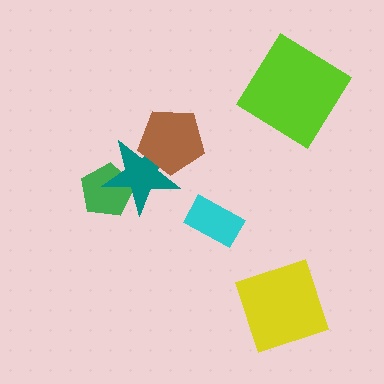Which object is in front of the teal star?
The brown pentagon is in front of the teal star.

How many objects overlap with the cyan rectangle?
0 objects overlap with the cyan rectangle.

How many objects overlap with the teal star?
2 objects overlap with the teal star.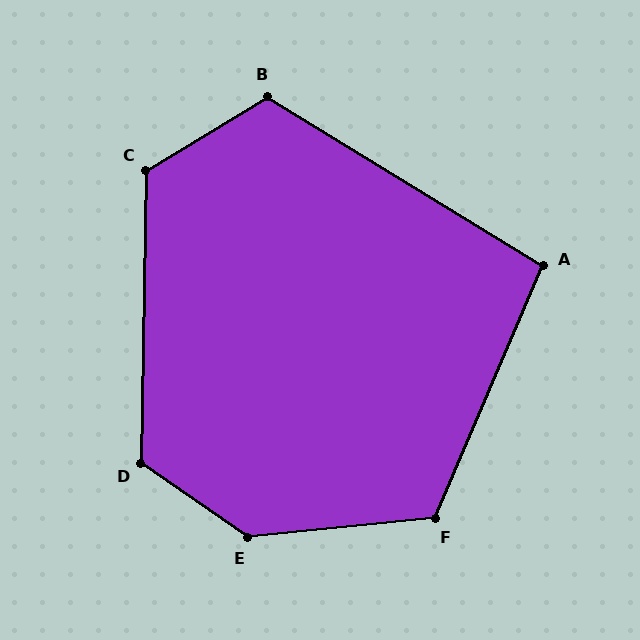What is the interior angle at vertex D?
Approximately 124 degrees (obtuse).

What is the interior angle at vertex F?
Approximately 119 degrees (obtuse).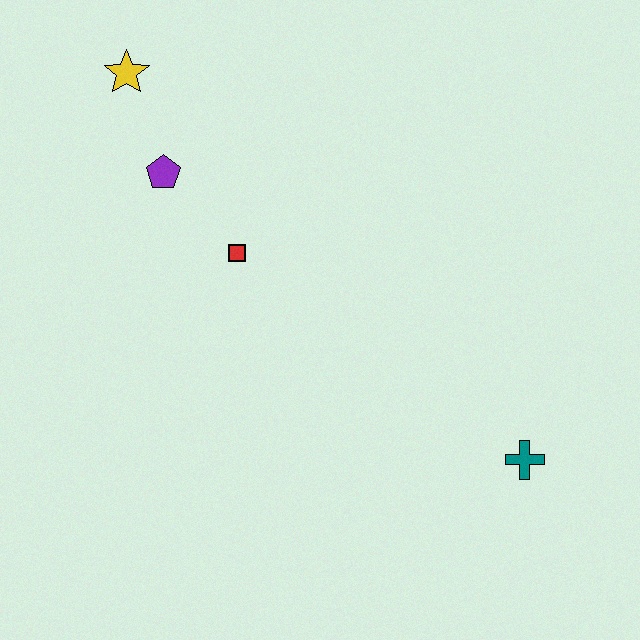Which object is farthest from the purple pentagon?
The teal cross is farthest from the purple pentagon.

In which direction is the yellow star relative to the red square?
The yellow star is above the red square.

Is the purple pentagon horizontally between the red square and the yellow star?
Yes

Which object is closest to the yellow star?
The purple pentagon is closest to the yellow star.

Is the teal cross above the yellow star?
No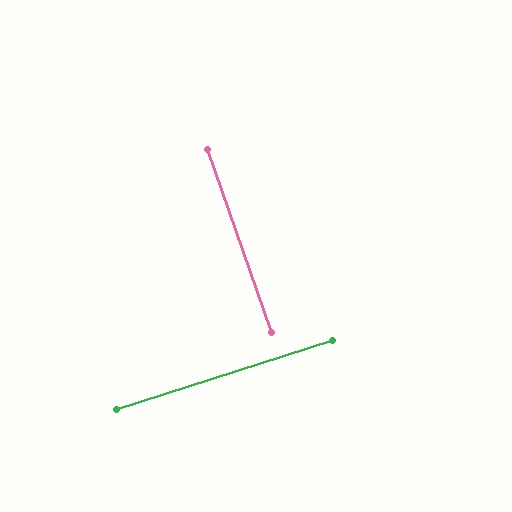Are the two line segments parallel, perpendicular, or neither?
Perpendicular — they meet at approximately 89°.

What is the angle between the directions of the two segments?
Approximately 89 degrees.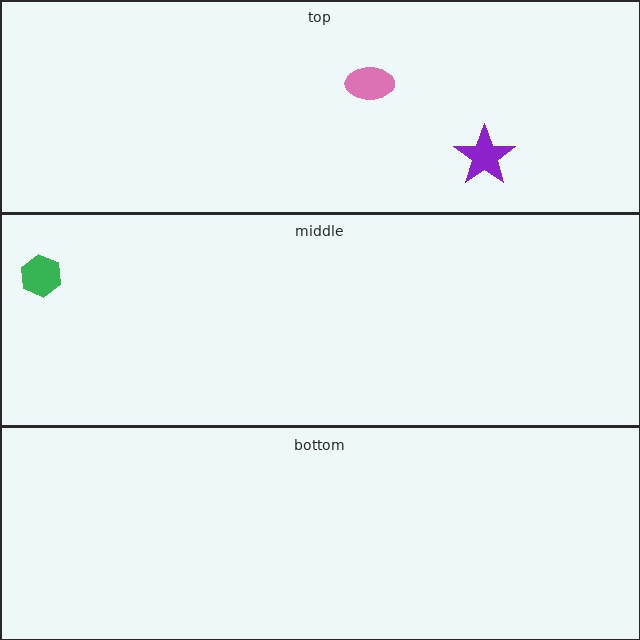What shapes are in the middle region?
The green hexagon.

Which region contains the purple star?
The top region.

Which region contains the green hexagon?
The middle region.